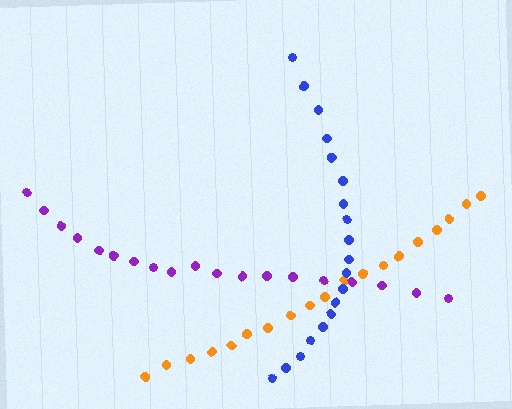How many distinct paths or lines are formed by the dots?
There are 3 distinct paths.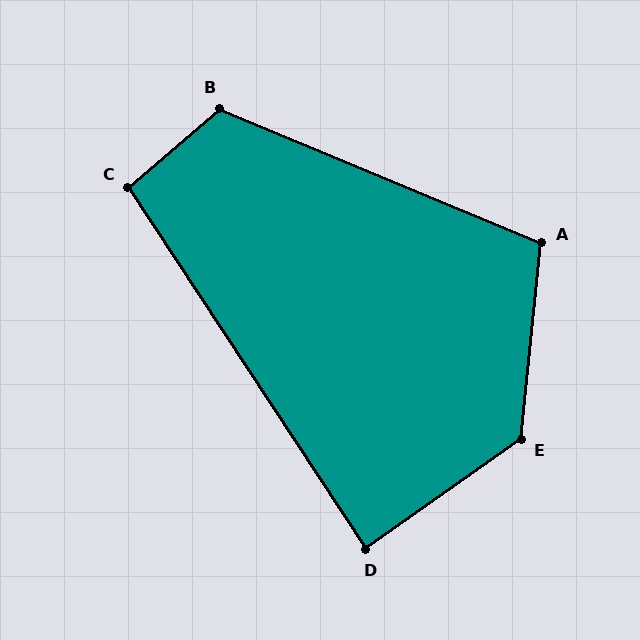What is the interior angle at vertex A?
Approximately 107 degrees (obtuse).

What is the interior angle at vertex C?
Approximately 97 degrees (obtuse).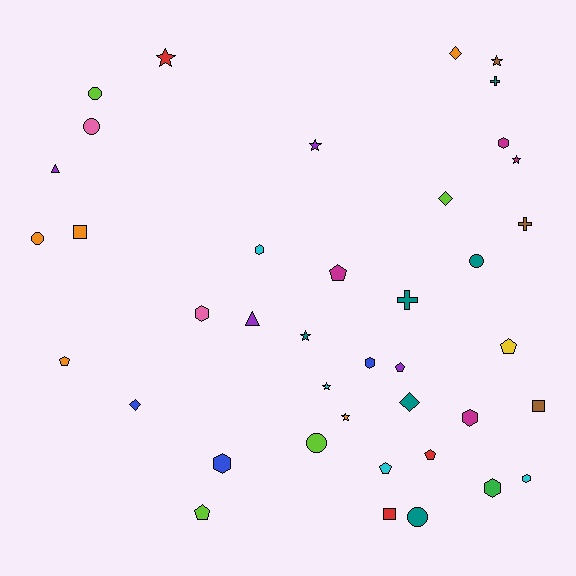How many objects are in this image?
There are 40 objects.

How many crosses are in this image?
There are 3 crosses.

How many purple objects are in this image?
There are 4 purple objects.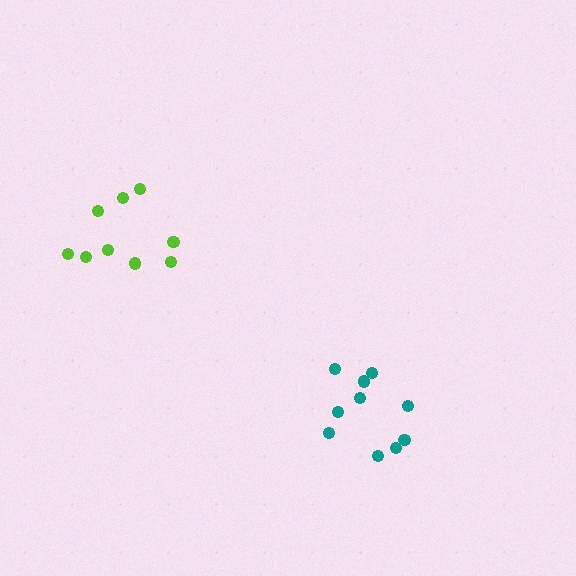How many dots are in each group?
Group 1: 10 dots, Group 2: 9 dots (19 total).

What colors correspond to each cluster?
The clusters are colored: teal, lime.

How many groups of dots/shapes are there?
There are 2 groups.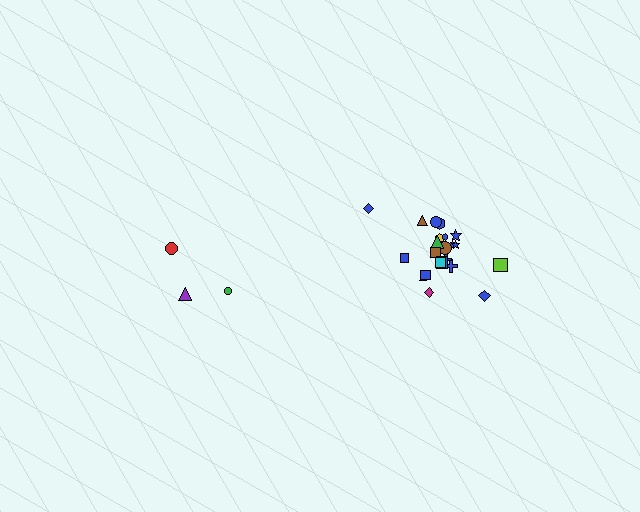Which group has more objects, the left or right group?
The right group.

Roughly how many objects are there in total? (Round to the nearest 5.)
Roughly 25 objects in total.